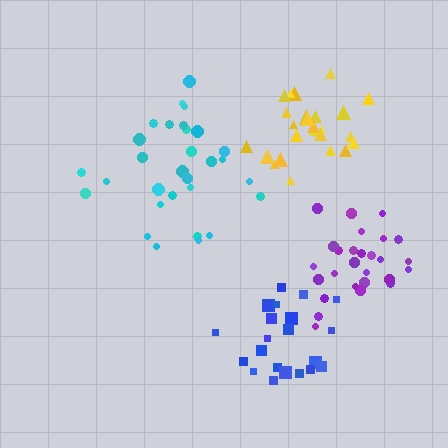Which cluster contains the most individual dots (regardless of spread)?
Cyan (30).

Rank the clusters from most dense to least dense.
yellow, purple, blue, cyan.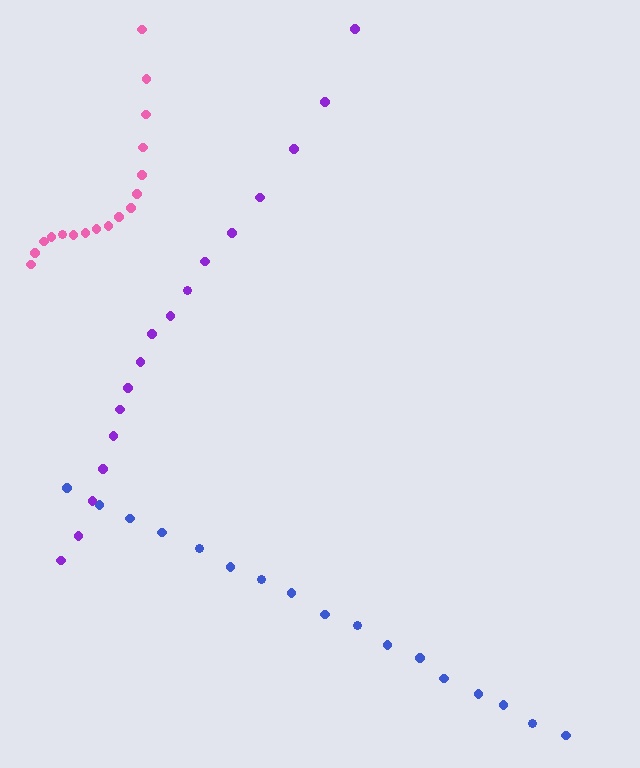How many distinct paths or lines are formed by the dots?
There are 3 distinct paths.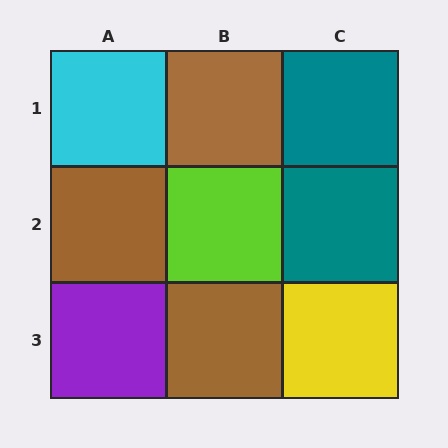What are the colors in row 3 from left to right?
Purple, brown, yellow.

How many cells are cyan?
1 cell is cyan.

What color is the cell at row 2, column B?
Lime.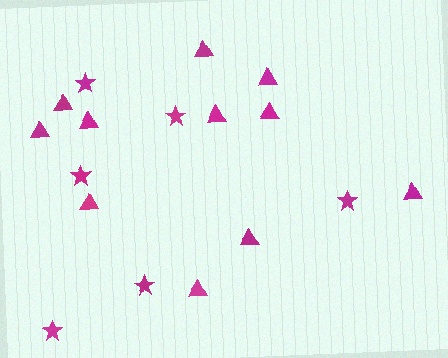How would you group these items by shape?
There are 2 groups: one group of stars (6) and one group of triangles (11).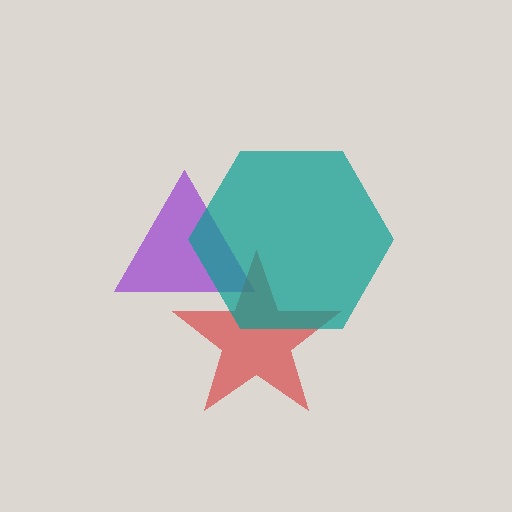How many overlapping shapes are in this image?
There are 3 overlapping shapes in the image.